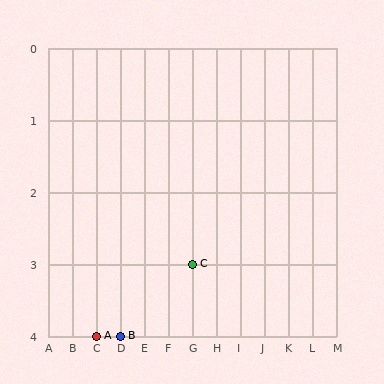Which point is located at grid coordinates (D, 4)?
Point B is at (D, 4).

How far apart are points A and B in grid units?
Points A and B are 1 column apart.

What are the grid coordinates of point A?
Point A is at grid coordinates (C, 4).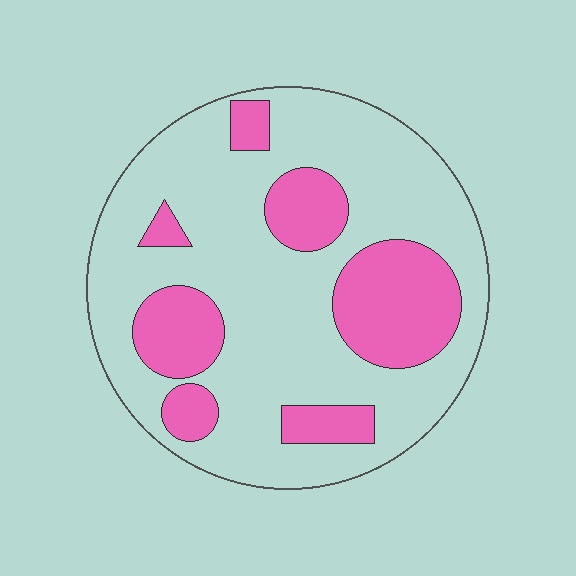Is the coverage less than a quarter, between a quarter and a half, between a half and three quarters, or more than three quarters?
Between a quarter and a half.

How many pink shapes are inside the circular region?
7.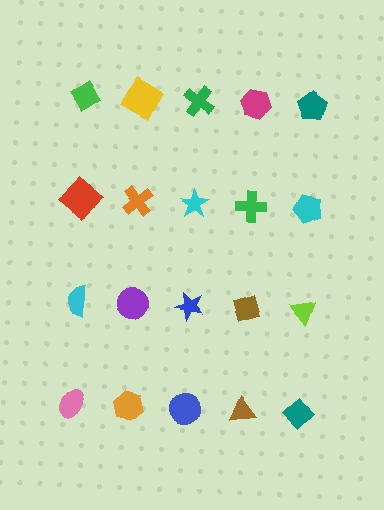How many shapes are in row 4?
5 shapes.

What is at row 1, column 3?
A green cross.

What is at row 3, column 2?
A purple circle.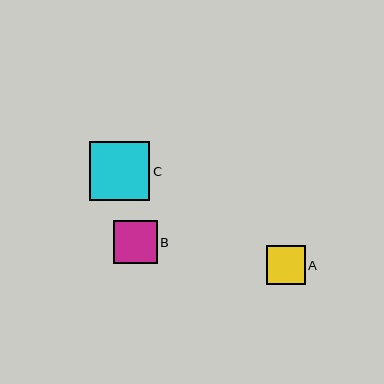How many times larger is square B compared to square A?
Square B is approximately 1.1 times the size of square A.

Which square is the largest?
Square C is the largest with a size of approximately 60 pixels.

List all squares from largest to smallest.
From largest to smallest: C, B, A.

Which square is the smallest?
Square A is the smallest with a size of approximately 39 pixels.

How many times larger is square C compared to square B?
Square C is approximately 1.4 times the size of square B.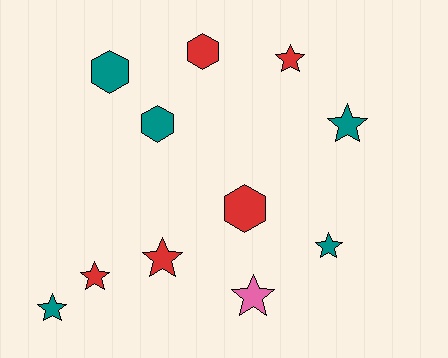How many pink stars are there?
There is 1 pink star.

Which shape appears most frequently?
Star, with 7 objects.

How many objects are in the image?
There are 11 objects.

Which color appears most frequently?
Teal, with 5 objects.